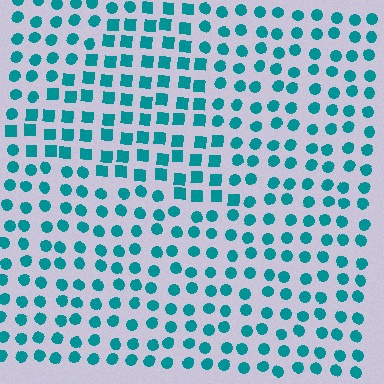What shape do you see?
I see a triangle.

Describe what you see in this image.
The image is filled with small teal elements arranged in a uniform grid. A triangle-shaped region contains squares, while the surrounding area contains circles. The boundary is defined purely by the change in element shape.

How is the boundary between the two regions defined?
The boundary is defined by a change in element shape: squares inside vs. circles outside. All elements share the same color and spacing.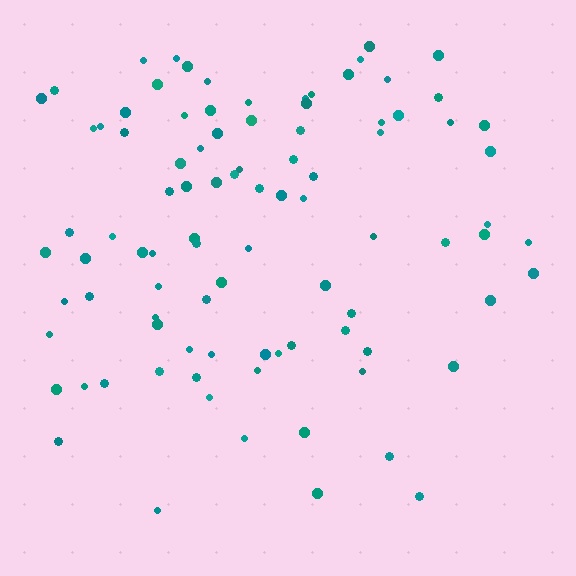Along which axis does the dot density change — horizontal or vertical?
Vertical.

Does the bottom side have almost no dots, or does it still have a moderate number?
Still a moderate number, just noticeably fewer than the top.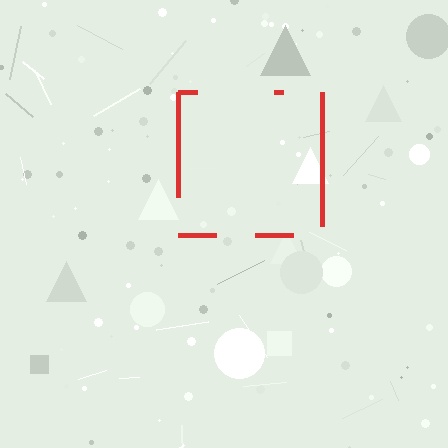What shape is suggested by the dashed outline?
The dashed outline suggests a square.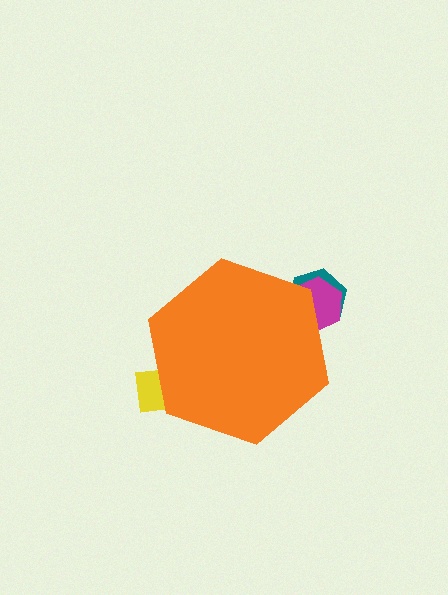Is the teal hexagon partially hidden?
Yes, the teal hexagon is partially hidden behind the orange hexagon.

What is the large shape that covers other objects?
An orange hexagon.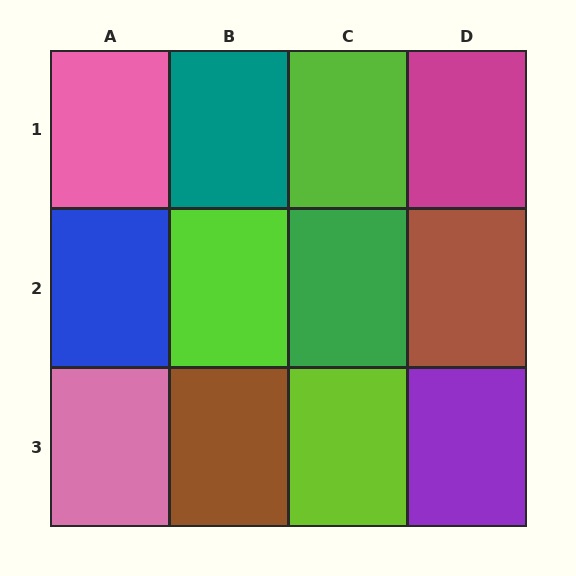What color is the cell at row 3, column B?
Brown.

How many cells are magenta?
1 cell is magenta.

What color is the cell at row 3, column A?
Pink.